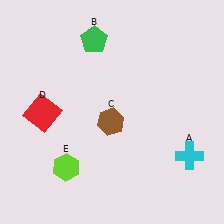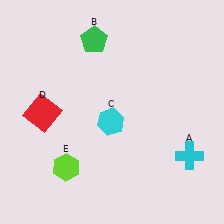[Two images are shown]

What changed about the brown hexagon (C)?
In Image 1, C is brown. In Image 2, it changed to cyan.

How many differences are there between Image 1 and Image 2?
There is 1 difference between the two images.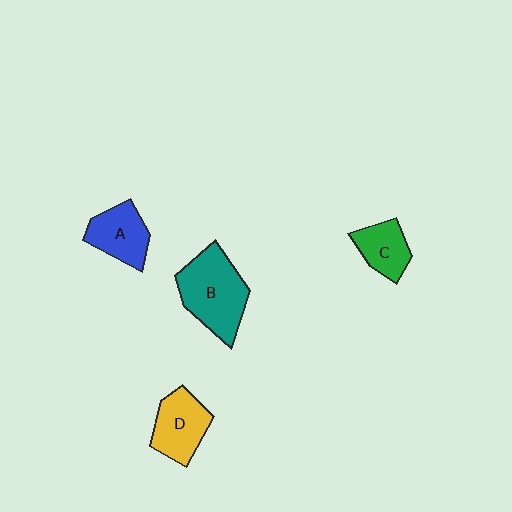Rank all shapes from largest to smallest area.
From largest to smallest: B (teal), D (yellow), A (blue), C (green).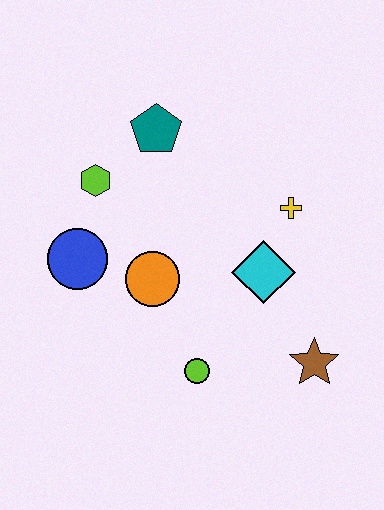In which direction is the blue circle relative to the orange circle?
The blue circle is to the left of the orange circle.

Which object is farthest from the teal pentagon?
The brown star is farthest from the teal pentagon.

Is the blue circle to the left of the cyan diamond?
Yes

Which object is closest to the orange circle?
The blue circle is closest to the orange circle.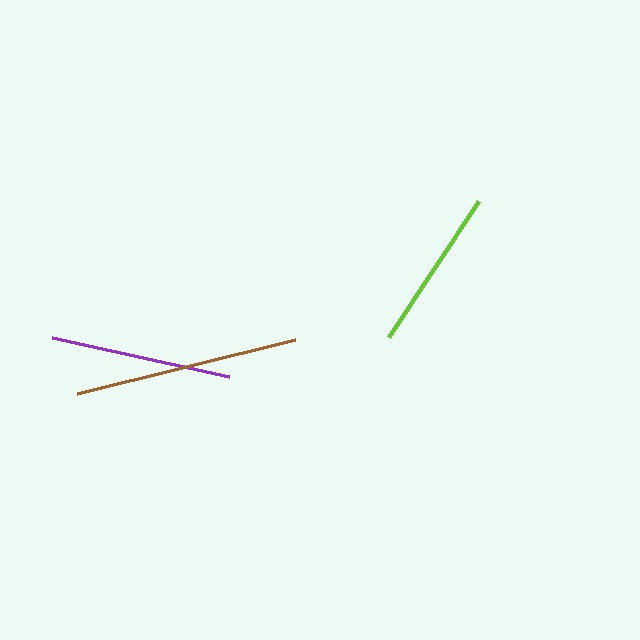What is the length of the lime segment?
The lime segment is approximately 163 pixels long.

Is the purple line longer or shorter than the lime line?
The purple line is longer than the lime line.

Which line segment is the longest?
The brown line is the longest at approximately 225 pixels.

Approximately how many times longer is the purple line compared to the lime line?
The purple line is approximately 1.1 times the length of the lime line.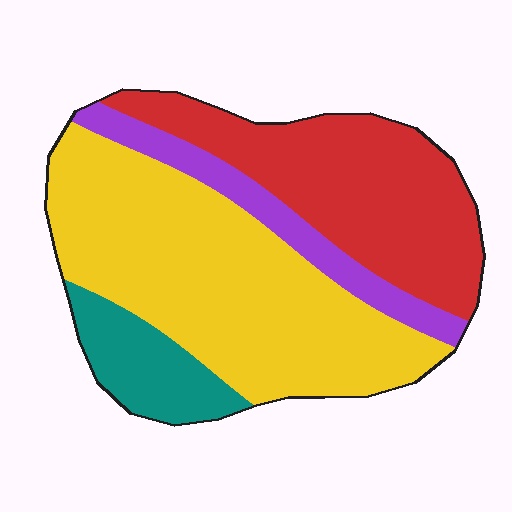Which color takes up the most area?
Yellow, at roughly 45%.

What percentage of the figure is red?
Red covers roughly 30% of the figure.